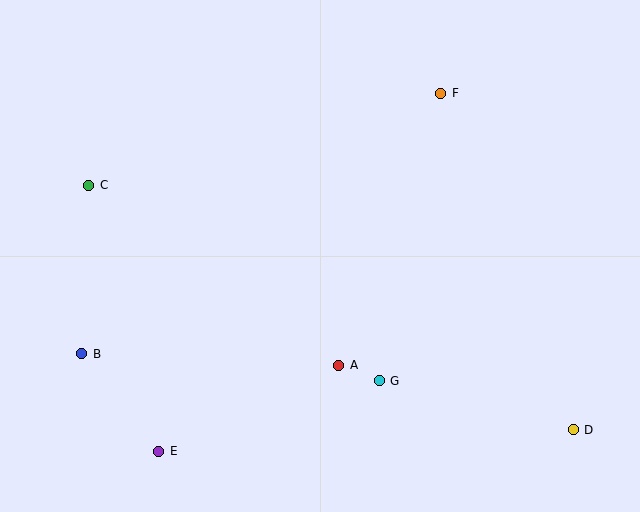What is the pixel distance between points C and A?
The distance between C and A is 308 pixels.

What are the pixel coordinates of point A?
Point A is at (339, 365).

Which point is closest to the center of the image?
Point A at (339, 365) is closest to the center.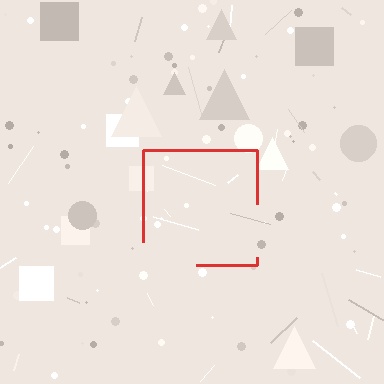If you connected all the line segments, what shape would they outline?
They would outline a square.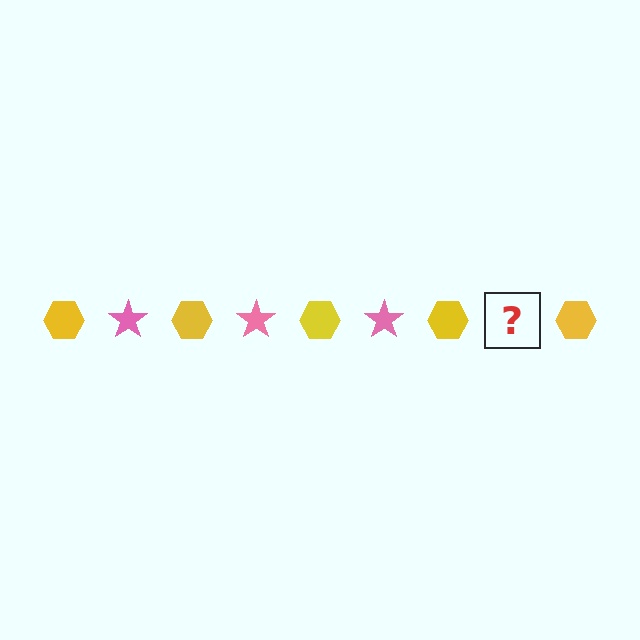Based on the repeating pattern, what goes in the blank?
The blank should be a pink star.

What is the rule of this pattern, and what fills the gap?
The rule is that the pattern alternates between yellow hexagon and pink star. The gap should be filled with a pink star.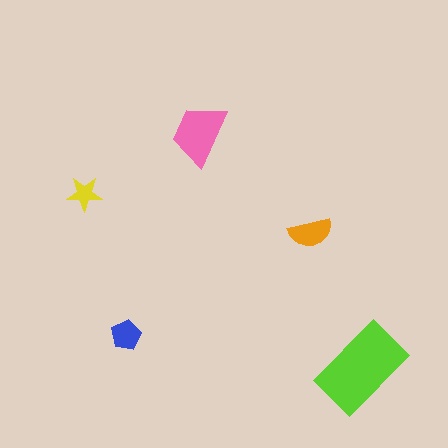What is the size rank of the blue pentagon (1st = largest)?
4th.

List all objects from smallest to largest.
The yellow star, the blue pentagon, the orange semicircle, the pink trapezoid, the lime rectangle.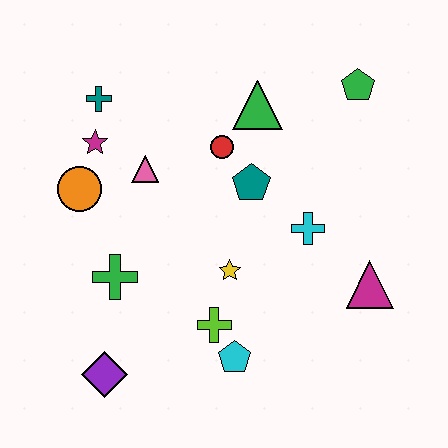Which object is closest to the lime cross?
The cyan pentagon is closest to the lime cross.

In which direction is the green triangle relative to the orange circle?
The green triangle is to the right of the orange circle.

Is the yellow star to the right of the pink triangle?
Yes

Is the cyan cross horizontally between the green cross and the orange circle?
No